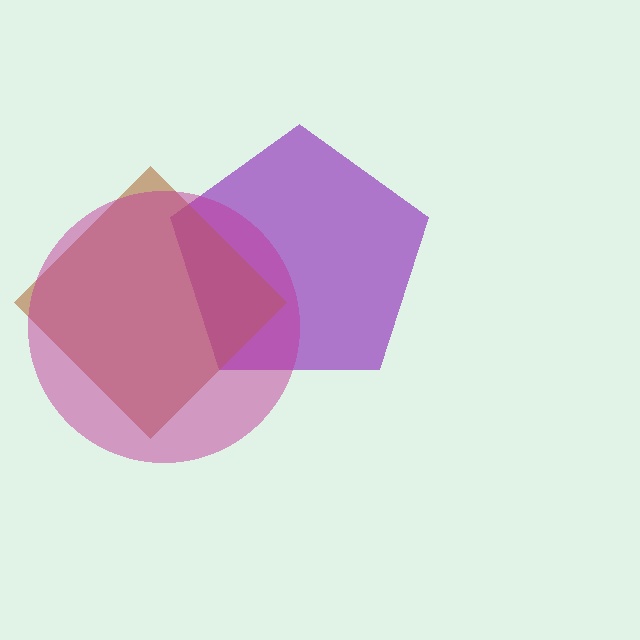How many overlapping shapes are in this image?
There are 3 overlapping shapes in the image.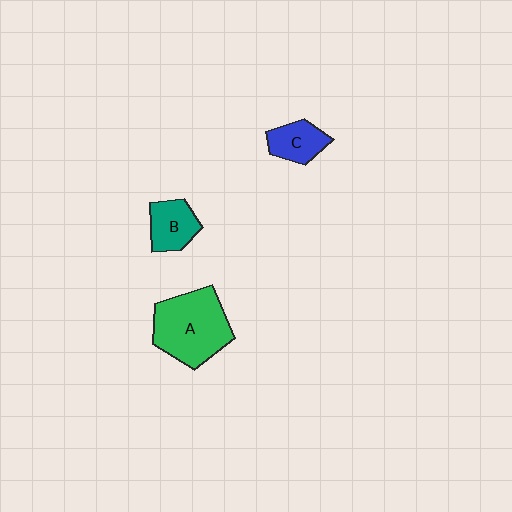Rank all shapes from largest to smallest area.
From largest to smallest: A (green), B (teal), C (blue).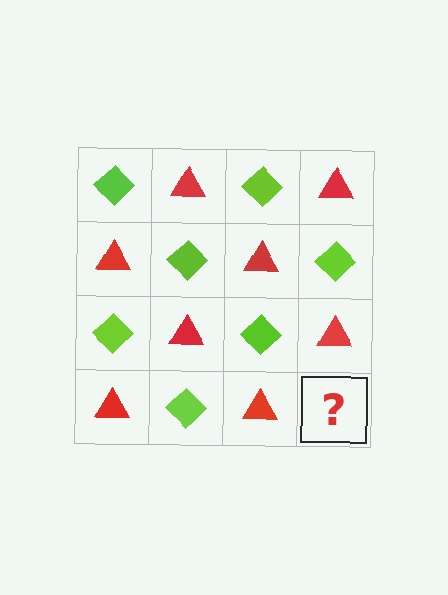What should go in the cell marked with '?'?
The missing cell should contain a lime diamond.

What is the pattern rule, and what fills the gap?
The rule is that it alternates lime diamond and red triangle in a checkerboard pattern. The gap should be filled with a lime diamond.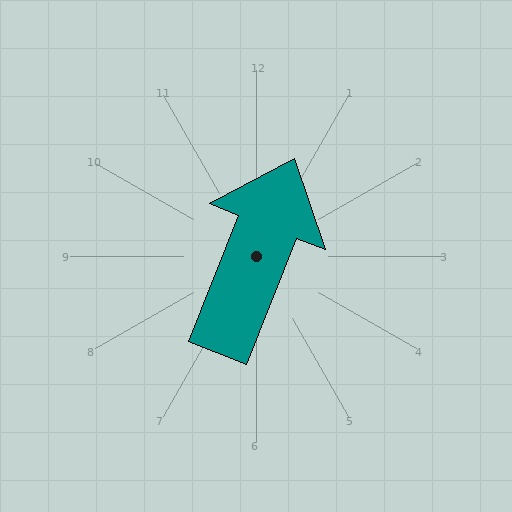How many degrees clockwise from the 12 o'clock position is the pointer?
Approximately 21 degrees.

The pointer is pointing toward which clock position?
Roughly 1 o'clock.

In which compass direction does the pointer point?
North.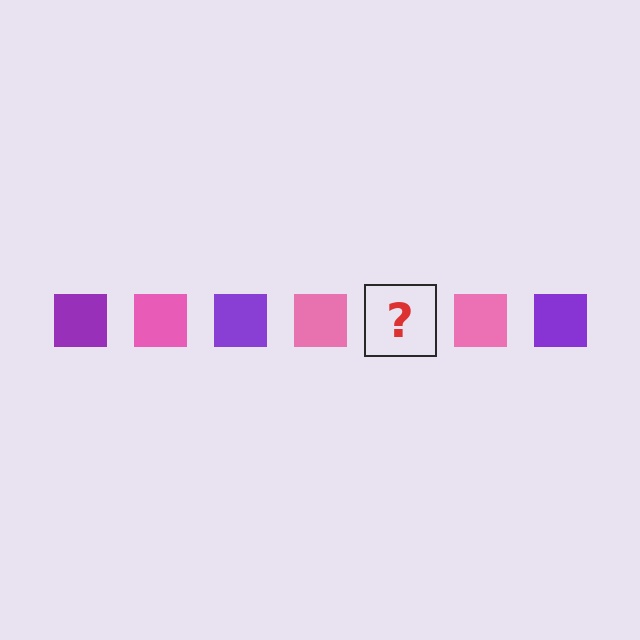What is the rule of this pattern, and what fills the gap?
The rule is that the pattern cycles through purple, pink squares. The gap should be filled with a purple square.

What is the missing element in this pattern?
The missing element is a purple square.